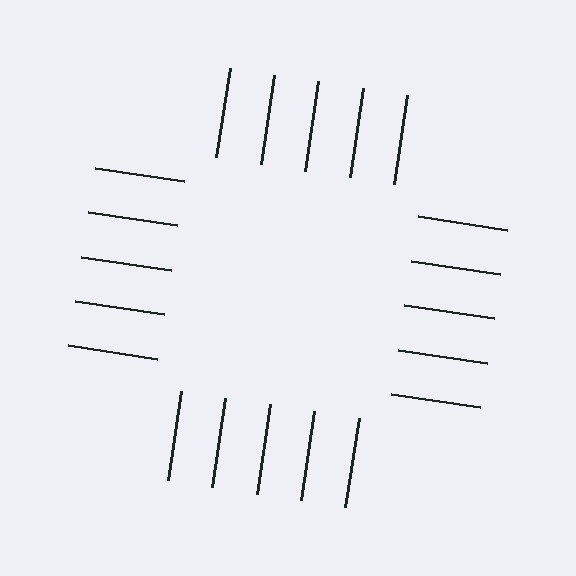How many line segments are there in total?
20 — 5 along each of the 4 edges.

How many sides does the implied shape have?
4 sides — the line-ends trace a square.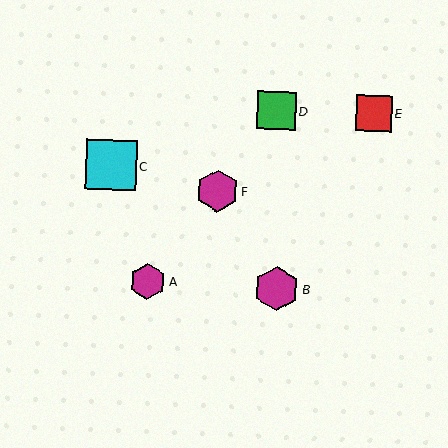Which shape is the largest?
The cyan square (labeled C) is the largest.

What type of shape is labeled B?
Shape B is a magenta hexagon.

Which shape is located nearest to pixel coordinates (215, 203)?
The magenta hexagon (labeled F) at (218, 191) is nearest to that location.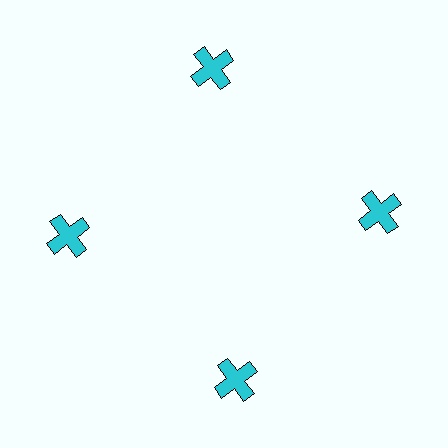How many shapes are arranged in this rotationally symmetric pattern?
There are 4 shapes, arranged in 4 groups of 1.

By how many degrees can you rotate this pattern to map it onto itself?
The pattern maps onto itself every 90 degrees of rotation.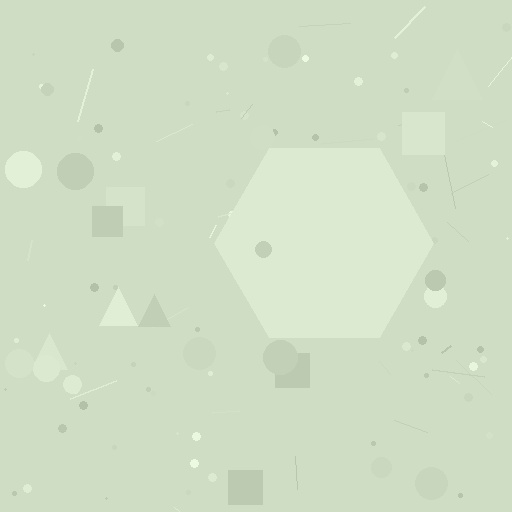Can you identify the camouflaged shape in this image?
The camouflaged shape is a hexagon.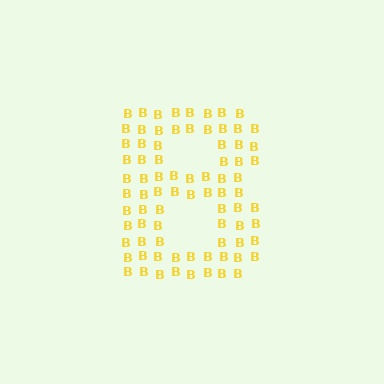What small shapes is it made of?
It is made of small letter B's.